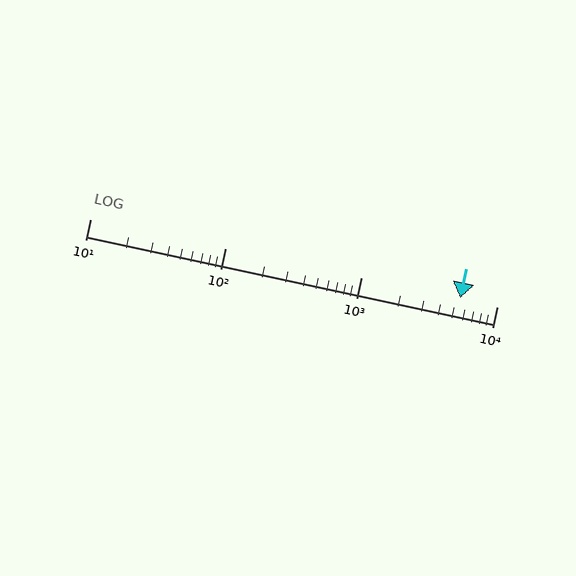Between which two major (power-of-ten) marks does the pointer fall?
The pointer is between 1000 and 10000.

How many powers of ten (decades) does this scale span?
The scale spans 3 decades, from 10 to 10000.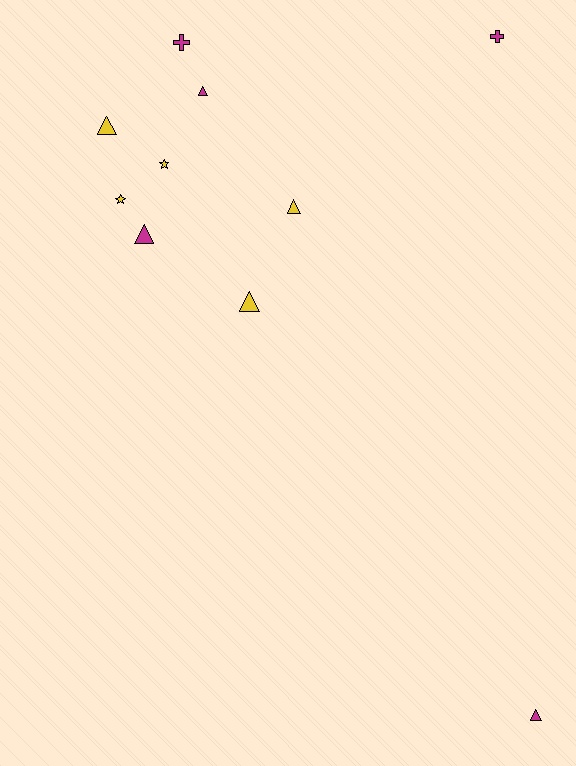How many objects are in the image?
There are 10 objects.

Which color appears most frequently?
Yellow, with 5 objects.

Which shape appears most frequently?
Triangle, with 6 objects.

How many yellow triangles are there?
There are 3 yellow triangles.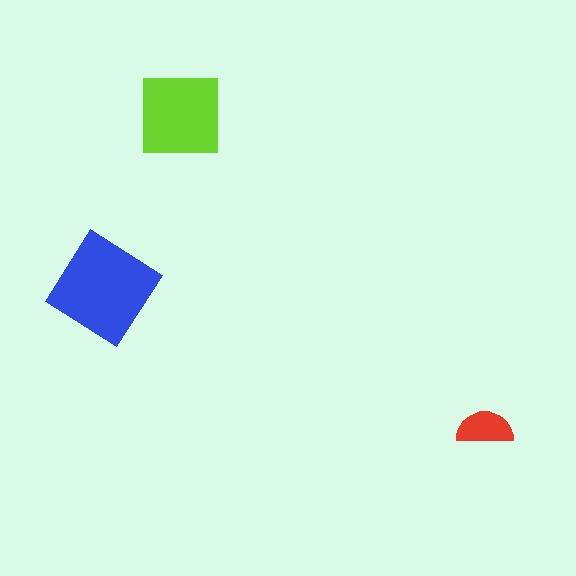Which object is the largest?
The blue diamond.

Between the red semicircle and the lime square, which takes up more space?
The lime square.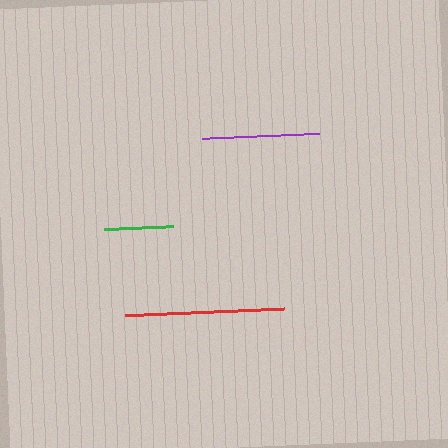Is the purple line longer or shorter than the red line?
The red line is longer than the purple line.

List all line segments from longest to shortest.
From longest to shortest: red, purple, green.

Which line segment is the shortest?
The green line is the shortest at approximately 68 pixels.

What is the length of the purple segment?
The purple segment is approximately 116 pixels long.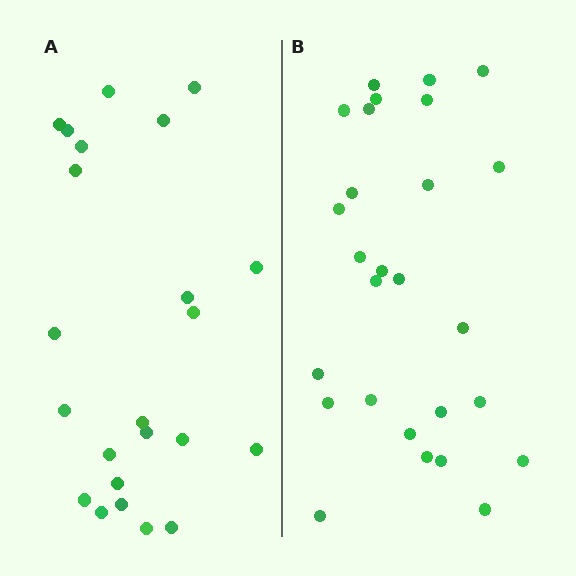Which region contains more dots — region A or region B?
Region B (the right region) has more dots.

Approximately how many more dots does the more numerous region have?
Region B has about 4 more dots than region A.